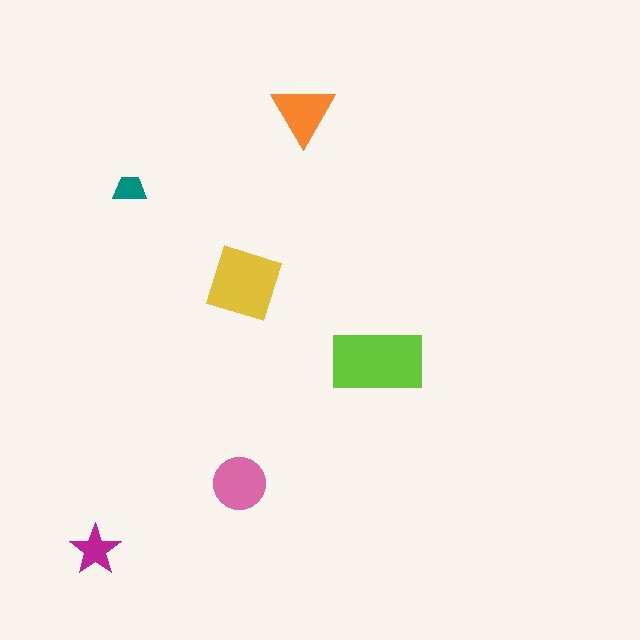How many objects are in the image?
There are 6 objects in the image.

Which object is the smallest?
The teal trapezoid.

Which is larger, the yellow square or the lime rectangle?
The lime rectangle.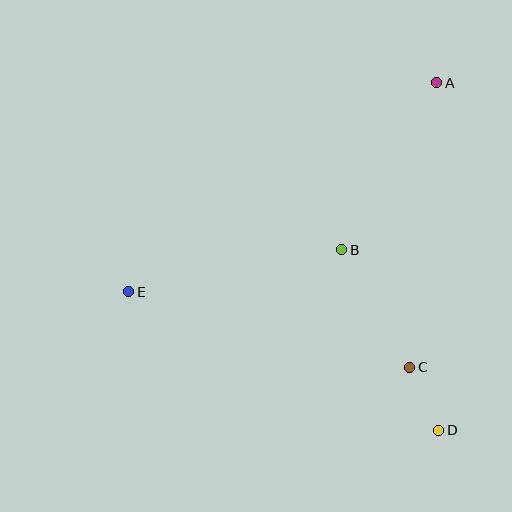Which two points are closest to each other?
Points C and D are closest to each other.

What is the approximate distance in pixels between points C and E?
The distance between C and E is approximately 291 pixels.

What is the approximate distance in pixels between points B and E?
The distance between B and E is approximately 217 pixels.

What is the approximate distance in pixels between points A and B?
The distance between A and B is approximately 192 pixels.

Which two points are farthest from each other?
Points A and E are farthest from each other.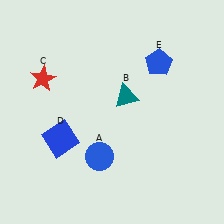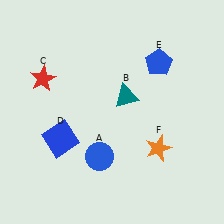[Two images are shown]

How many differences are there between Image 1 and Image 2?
There is 1 difference between the two images.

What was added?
An orange star (F) was added in Image 2.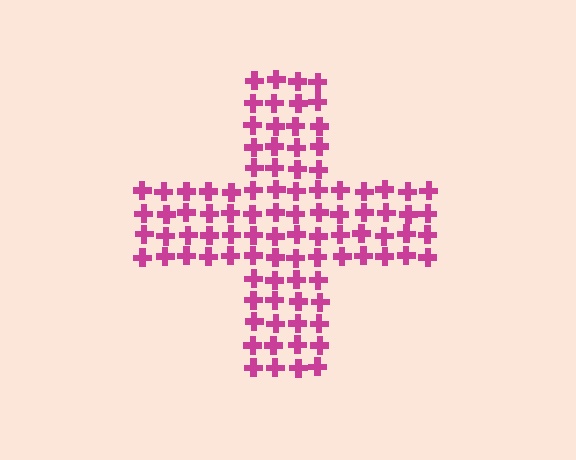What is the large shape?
The large shape is a cross.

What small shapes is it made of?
It is made of small crosses.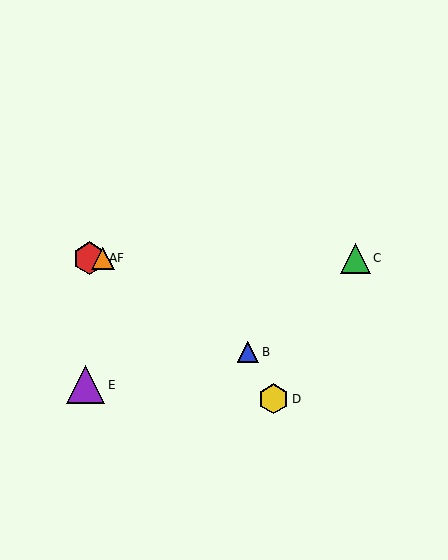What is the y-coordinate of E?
Object E is at y≈385.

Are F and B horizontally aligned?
No, F is at y≈258 and B is at y≈352.